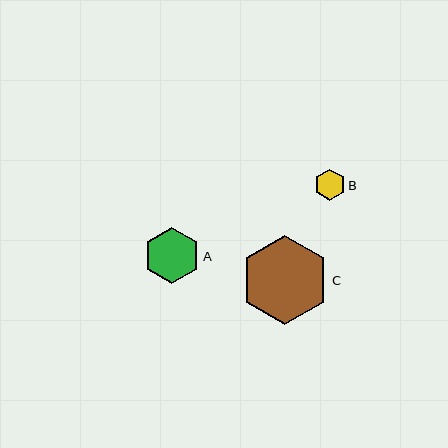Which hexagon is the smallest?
Hexagon B is the smallest with a size of approximately 31 pixels.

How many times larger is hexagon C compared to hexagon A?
Hexagon C is approximately 1.6 times the size of hexagon A.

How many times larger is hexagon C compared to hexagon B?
Hexagon C is approximately 2.8 times the size of hexagon B.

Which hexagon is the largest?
Hexagon C is the largest with a size of approximately 89 pixels.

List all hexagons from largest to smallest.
From largest to smallest: C, A, B.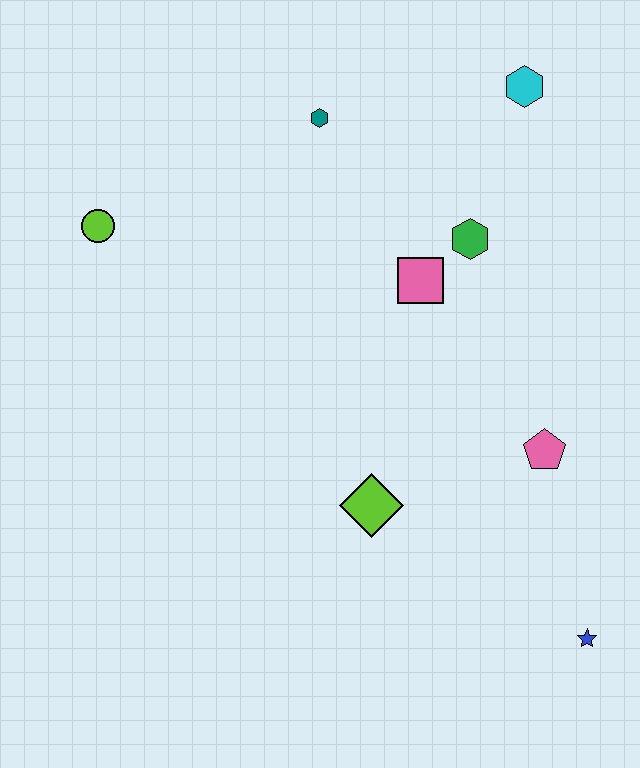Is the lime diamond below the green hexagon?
Yes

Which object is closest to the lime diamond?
The pink pentagon is closest to the lime diamond.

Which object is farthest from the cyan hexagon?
The blue star is farthest from the cyan hexagon.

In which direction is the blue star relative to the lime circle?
The blue star is to the right of the lime circle.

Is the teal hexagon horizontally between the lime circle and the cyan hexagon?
Yes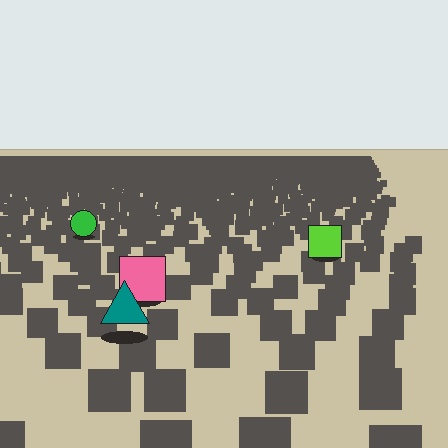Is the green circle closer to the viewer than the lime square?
No. The lime square is closer — you can tell from the texture gradient: the ground texture is coarser near it.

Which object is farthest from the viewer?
The green circle is farthest from the viewer. It appears smaller and the ground texture around it is denser.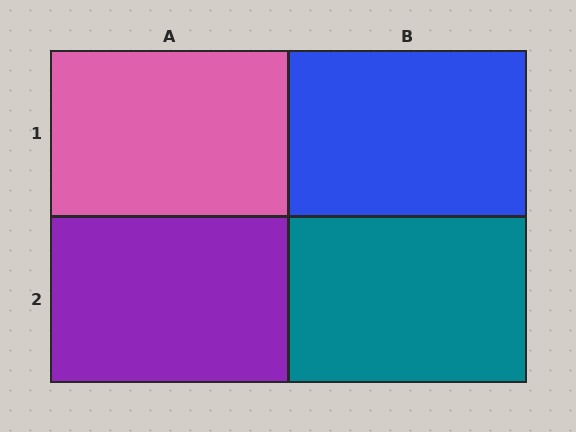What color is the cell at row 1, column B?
Blue.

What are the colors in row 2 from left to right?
Purple, teal.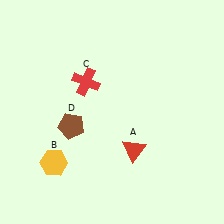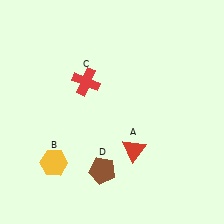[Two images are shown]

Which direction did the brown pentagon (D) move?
The brown pentagon (D) moved down.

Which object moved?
The brown pentagon (D) moved down.